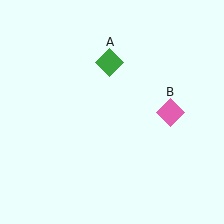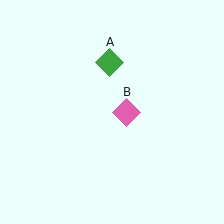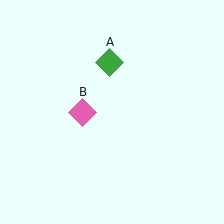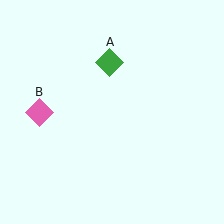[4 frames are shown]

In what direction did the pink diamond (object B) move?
The pink diamond (object B) moved left.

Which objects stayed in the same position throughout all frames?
Green diamond (object A) remained stationary.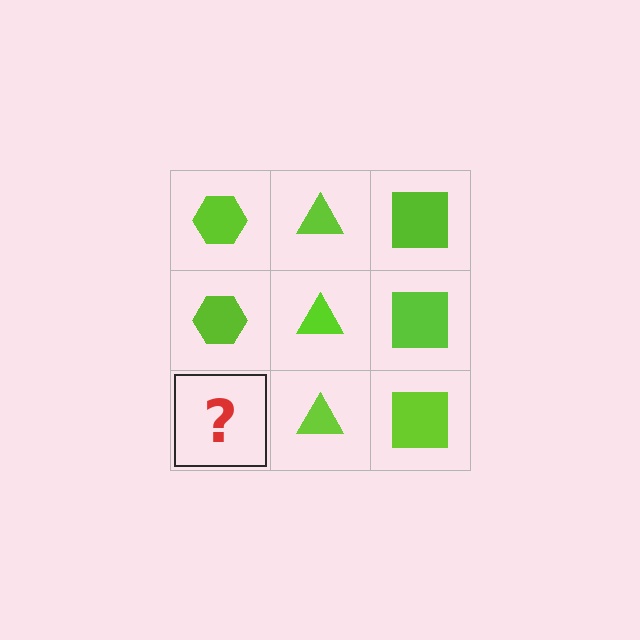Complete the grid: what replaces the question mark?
The question mark should be replaced with a lime hexagon.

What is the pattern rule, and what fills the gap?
The rule is that each column has a consistent shape. The gap should be filled with a lime hexagon.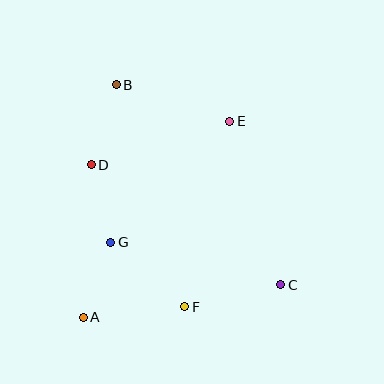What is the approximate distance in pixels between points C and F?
The distance between C and F is approximately 99 pixels.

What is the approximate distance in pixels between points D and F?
The distance between D and F is approximately 170 pixels.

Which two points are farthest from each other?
Points B and C are farthest from each other.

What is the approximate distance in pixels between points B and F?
The distance between B and F is approximately 233 pixels.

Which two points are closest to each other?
Points A and G are closest to each other.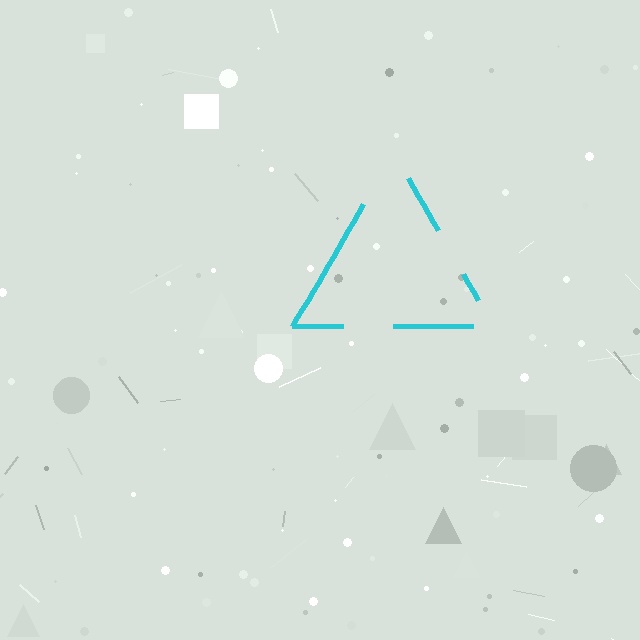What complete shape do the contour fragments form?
The contour fragments form a triangle.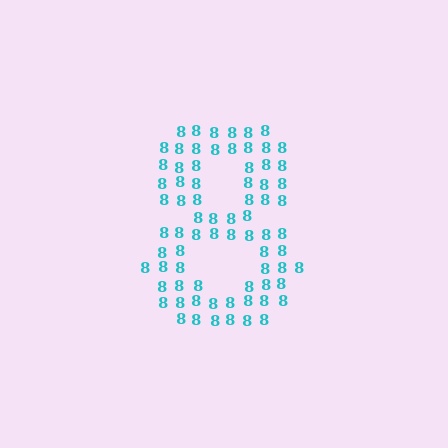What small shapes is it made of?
It is made of small digit 8's.